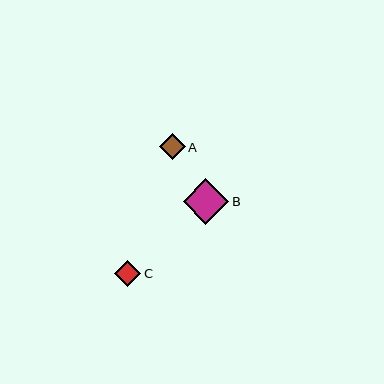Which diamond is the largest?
Diamond B is the largest with a size of approximately 45 pixels.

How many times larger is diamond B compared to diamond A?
Diamond B is approximately 1.8 times the size of diamond A.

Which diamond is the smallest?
Diamond A is the smallest with a size of approximately 25 pixels.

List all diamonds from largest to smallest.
From largest to smallest: B, C, A.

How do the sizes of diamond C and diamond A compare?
Diamond C and diamond A are approximately the same size.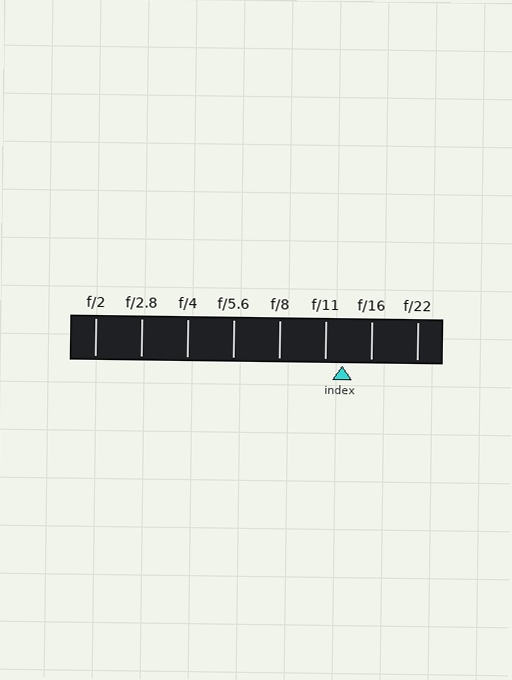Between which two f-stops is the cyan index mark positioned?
The index mark is between f/11 and f/16.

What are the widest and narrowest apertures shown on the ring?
The widest aperture shown is f/2 and the narrowest is f/22.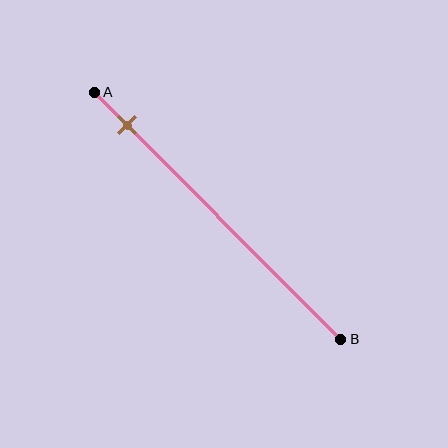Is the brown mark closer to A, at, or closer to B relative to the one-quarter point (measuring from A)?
The brown mark is closer to point A than the one-quarter point of segment AB.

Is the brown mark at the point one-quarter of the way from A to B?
No, the mark is at about 15% from A, not at the 25% one-quarter point.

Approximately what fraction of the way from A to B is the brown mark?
The brown mark is approximately 15% of the way from A to B.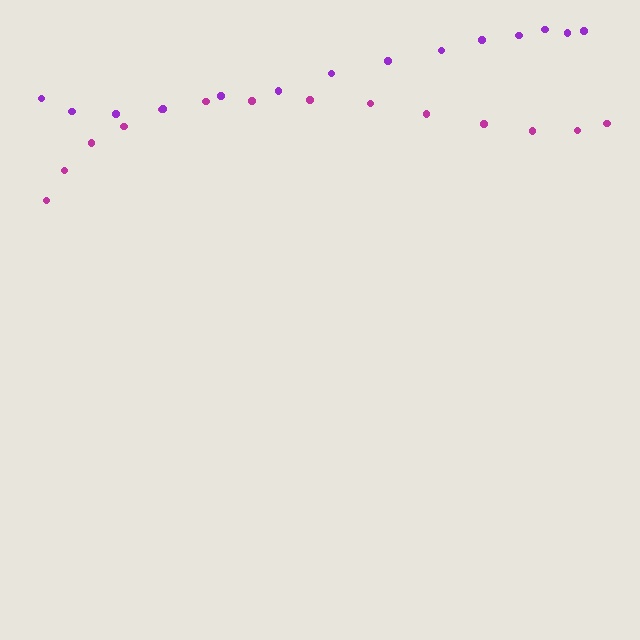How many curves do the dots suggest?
There are 2 distinct paths.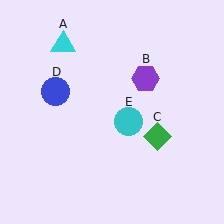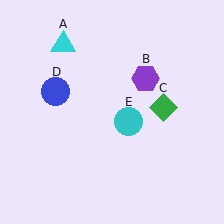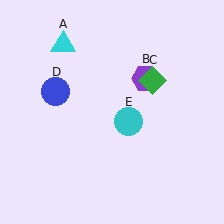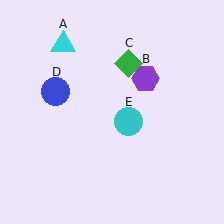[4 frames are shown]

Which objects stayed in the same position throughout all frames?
Cyan triangle (object A) and purple hexagon (object B) and blue circle (object D) and cyan circle (object E) remained stationary.